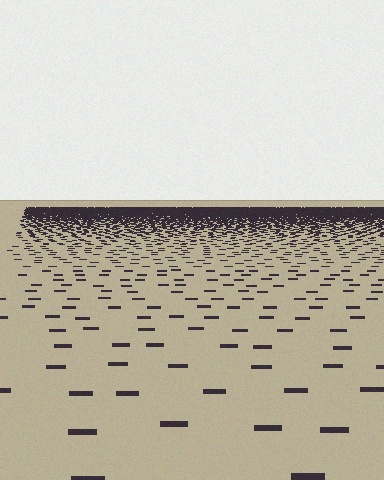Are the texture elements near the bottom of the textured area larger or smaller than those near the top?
Larger. Near the bottom, elements are closer to the viewer and appear at a bigger on-screen size.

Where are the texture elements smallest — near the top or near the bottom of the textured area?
Near the top.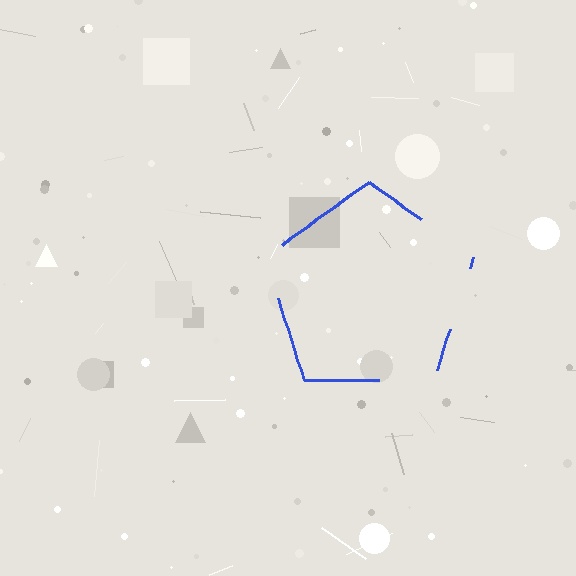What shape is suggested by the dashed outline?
The dashed outline suggests a pentagon.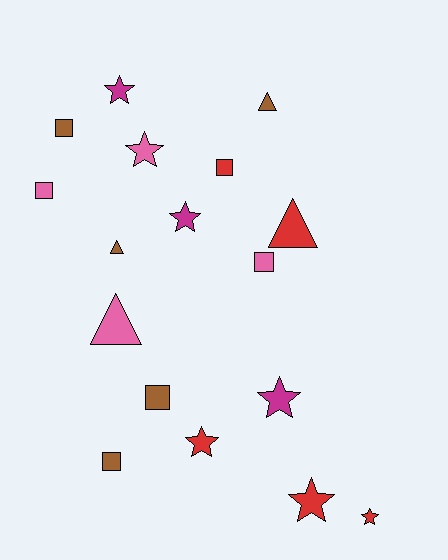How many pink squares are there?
There are 2 pink squares.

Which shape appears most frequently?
Star, with 7 objects.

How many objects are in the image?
There are 17 objects.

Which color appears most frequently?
Red, with 5 objects.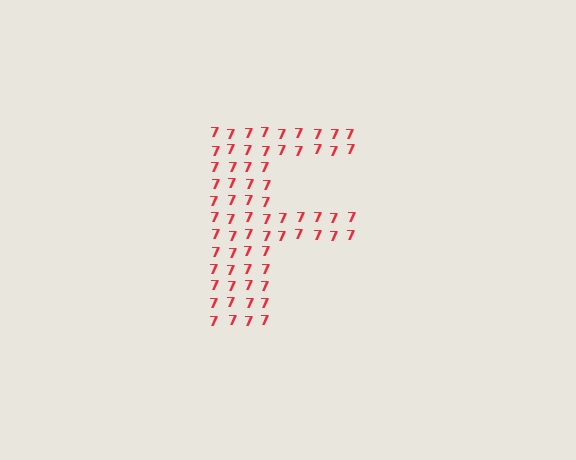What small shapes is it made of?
It is made of small digit 7's.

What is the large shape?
The large shape is the letter F.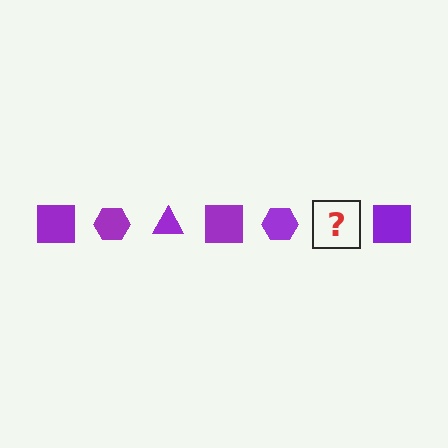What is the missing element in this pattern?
The missing element is a purple triangle.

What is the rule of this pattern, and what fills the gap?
The rule is that the pattern cycles through square, hexagon, triangle shapes in purple. The gap should be filled with a purple triangle.